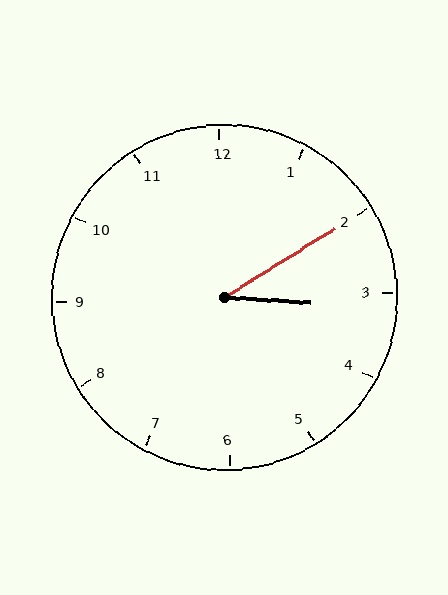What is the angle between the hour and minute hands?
Approximately 35 degrees.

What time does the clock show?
3:10.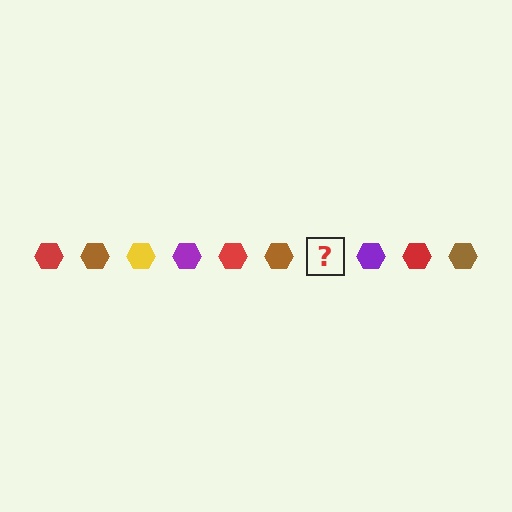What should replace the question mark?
The question mark should be replaced with a yellow hexagon.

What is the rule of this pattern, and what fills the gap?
The rule is that the pattern cycles through red, brown, yellow, purple hexagons. The gap should be filled with a yellow hexagon.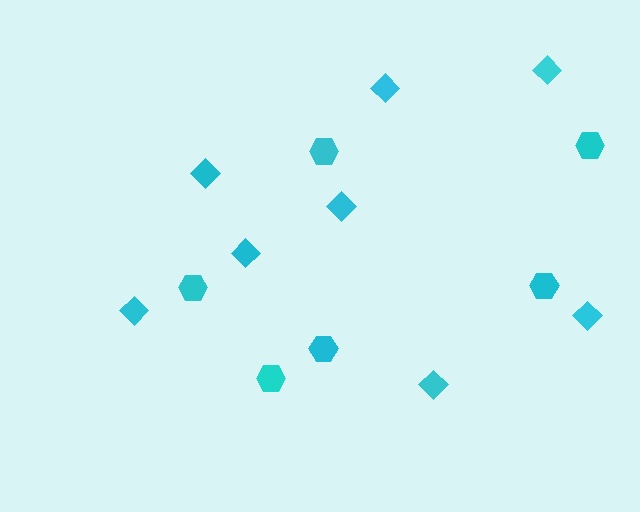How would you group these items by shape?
There are 2 groups: one group of diamonds (8) and one group of hexagons (6).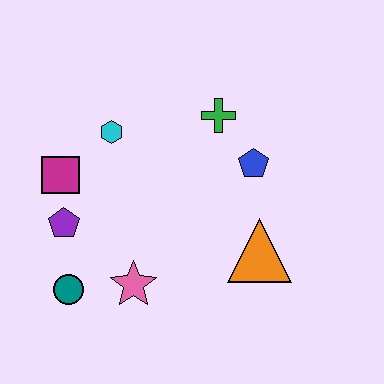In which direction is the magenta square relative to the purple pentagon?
The magenta square is above the purple pentagon.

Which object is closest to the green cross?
The blue pentagon is closest to the green cross.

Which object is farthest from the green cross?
The teal circle is farthest from the green cross.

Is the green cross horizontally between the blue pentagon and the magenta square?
Yes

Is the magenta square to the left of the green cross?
Yes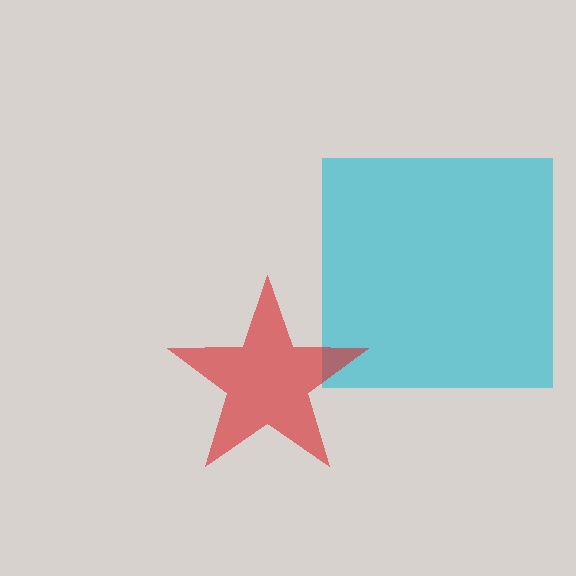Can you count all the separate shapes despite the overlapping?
Yes, there are 2 separate shapes.